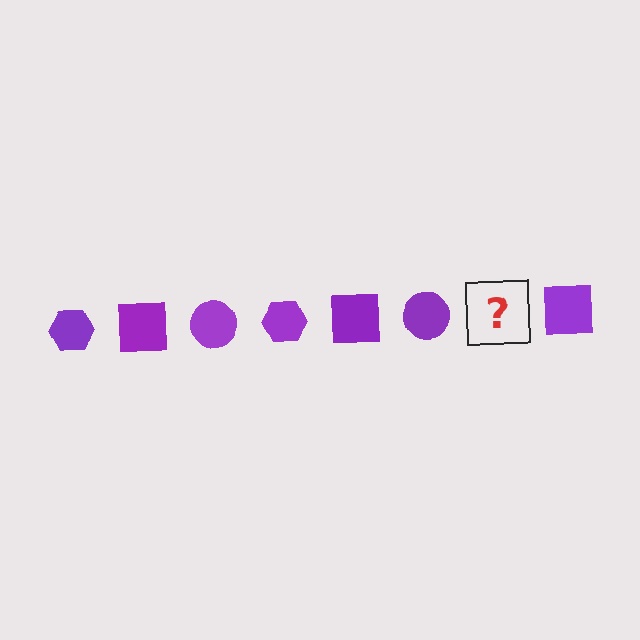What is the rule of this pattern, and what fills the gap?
The rule is that the pattern cycles through hexagon, square, circle shapes in purple. The gap should be filled with a purple hexagon.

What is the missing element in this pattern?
The missing element is a purple hexagon.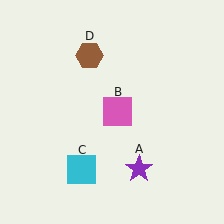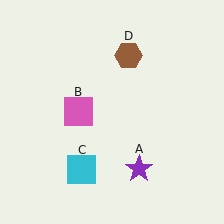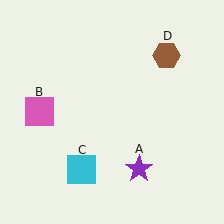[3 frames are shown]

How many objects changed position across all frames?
2 objects changed position: pink square (object B), brown hexagon (object D).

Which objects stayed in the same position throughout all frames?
Purple star (object A) and cyan square (object C) remained stationary.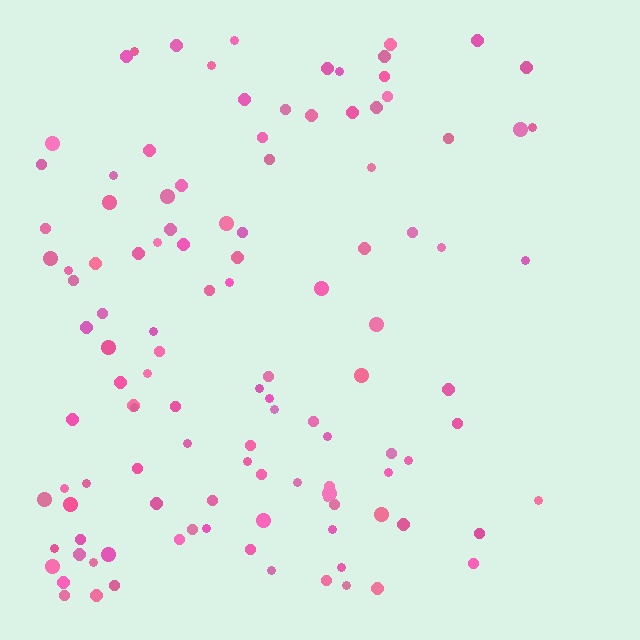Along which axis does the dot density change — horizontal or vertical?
Horizontal.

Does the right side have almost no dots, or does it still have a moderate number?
Still a moderate number, just noticeably fewer than the left.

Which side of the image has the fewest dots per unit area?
The right.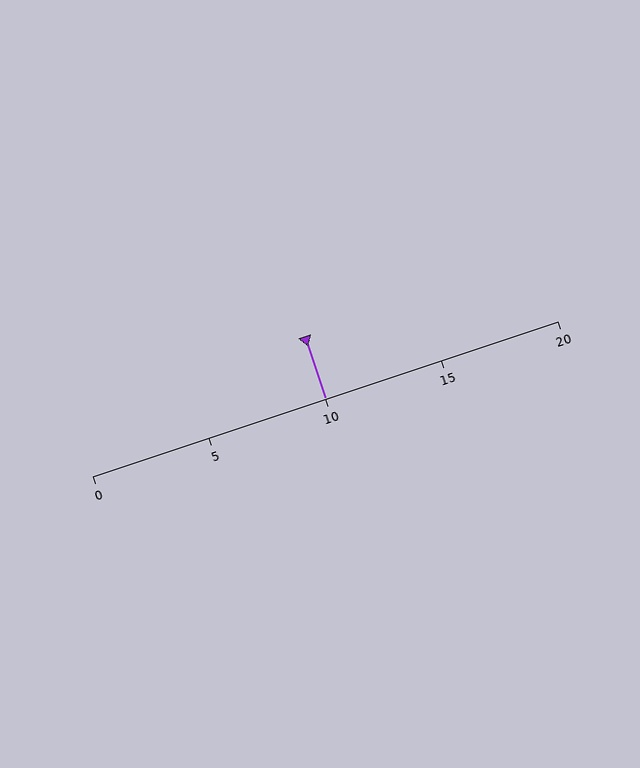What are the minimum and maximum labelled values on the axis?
The axis runs from 0 to 20.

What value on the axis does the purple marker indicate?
The marker indicates approximately 10.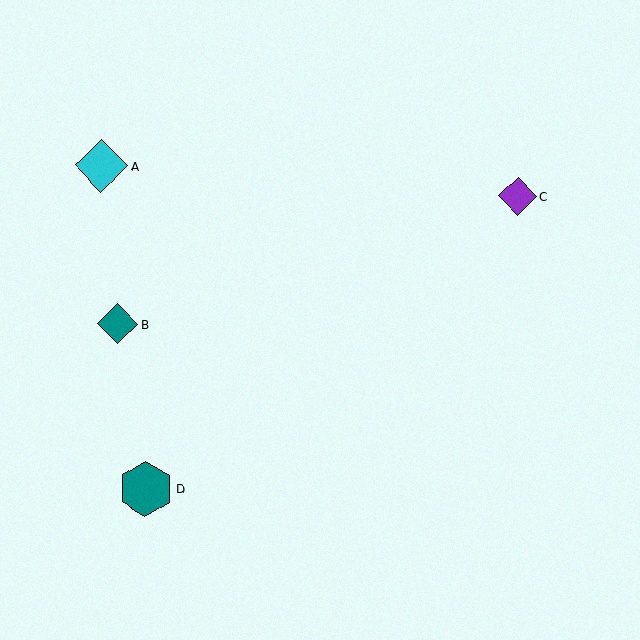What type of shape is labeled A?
Shape A is a cyan diamond.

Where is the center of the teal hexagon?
The center of the teal hexagon is at (146, 489).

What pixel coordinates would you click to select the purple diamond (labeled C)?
Click at (518, 196) to select the purple diamond C.